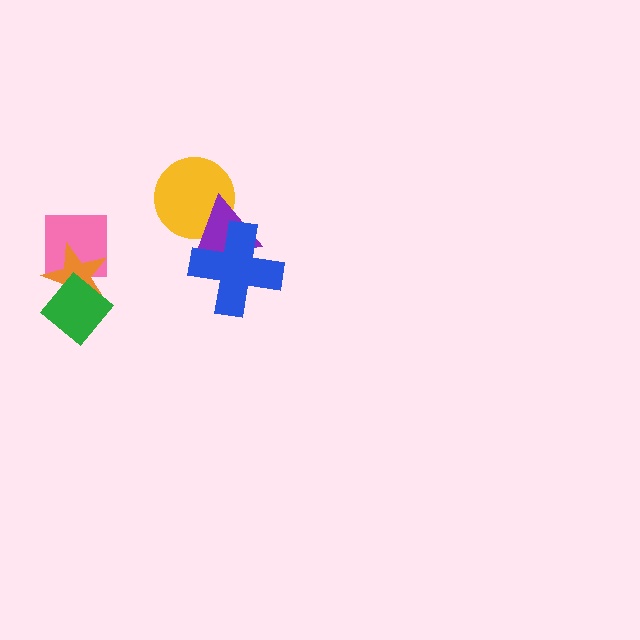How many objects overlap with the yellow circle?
1 object overlaps with the yellow circle.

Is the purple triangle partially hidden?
Yes, it is partially covered by another shape.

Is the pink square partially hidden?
Yes, it is partially covered by another shape.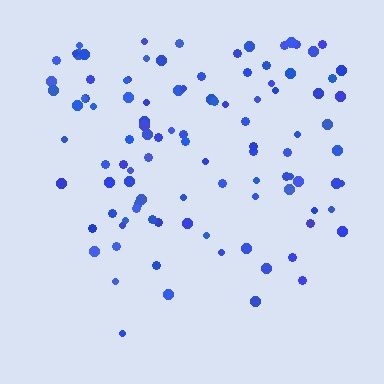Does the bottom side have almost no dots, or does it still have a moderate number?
Still a moderate number, just noticeably fewer than the top.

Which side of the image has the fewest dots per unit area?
The bottom.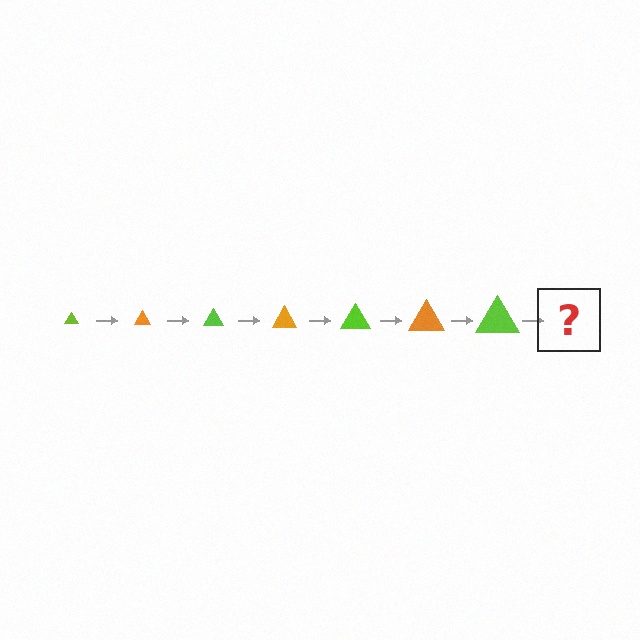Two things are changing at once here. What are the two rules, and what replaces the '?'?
The two rules are that the triangle grows larger each step and the color cycles through lime and orange. The '?' should be an orange triangle, larger than the previous one.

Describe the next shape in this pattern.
It should be an orange triangle, larger than the previous one.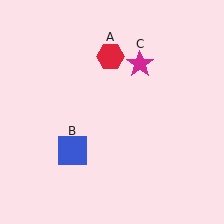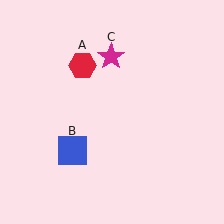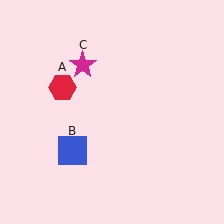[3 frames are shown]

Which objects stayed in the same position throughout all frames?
Blue square (object B) remained stationary.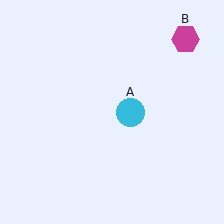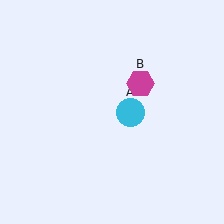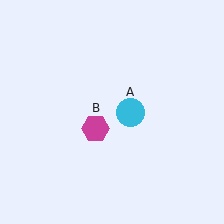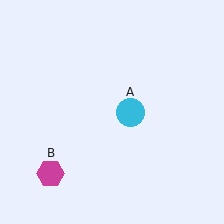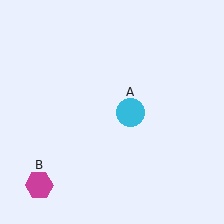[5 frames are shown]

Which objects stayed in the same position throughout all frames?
Cyan circle (object A) remained stationary.